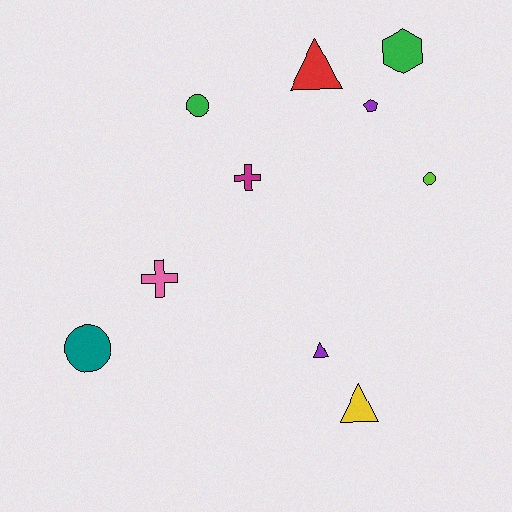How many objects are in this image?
There are 10 objects.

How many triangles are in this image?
There are 3 triangles.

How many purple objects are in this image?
There are 2 purple objects.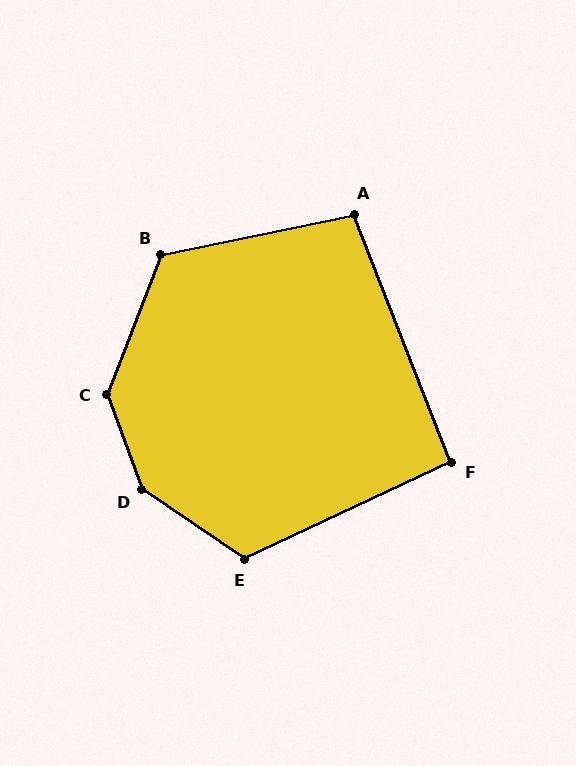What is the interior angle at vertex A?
Approximately 100 degrees (obtuse).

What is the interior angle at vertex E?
Approximately 121 degrees (obtuse).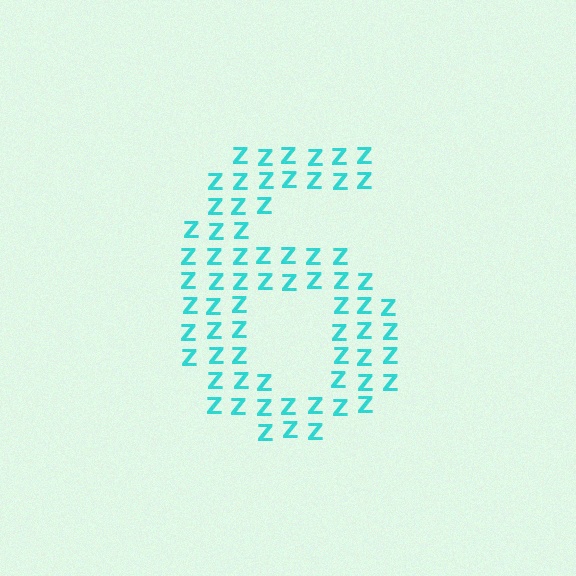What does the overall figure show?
The overall figure shows the digit 6.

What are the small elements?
The small elements are letter Z's.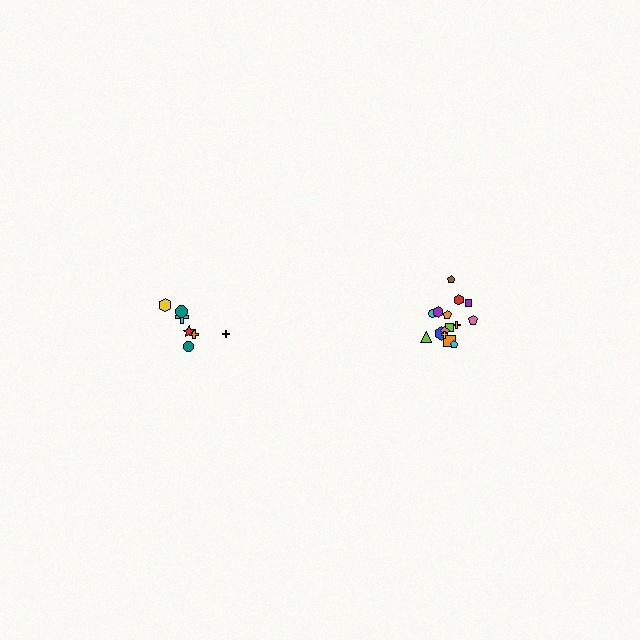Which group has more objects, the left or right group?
The right group.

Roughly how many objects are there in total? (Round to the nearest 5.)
Roughly 20 objects in total.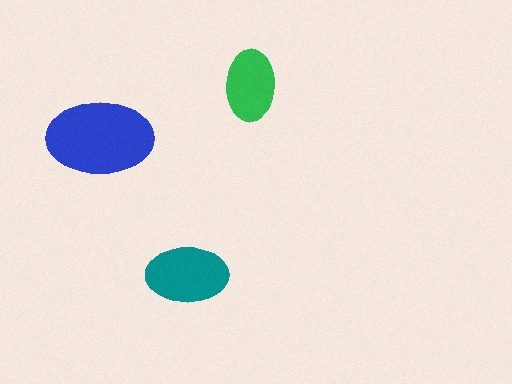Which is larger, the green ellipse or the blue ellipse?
The blue one.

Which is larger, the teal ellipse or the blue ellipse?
The blue one.